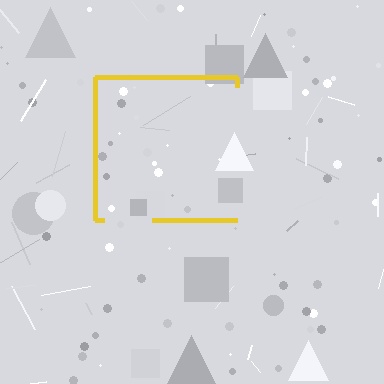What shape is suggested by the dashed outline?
The dashed outline suggests a square.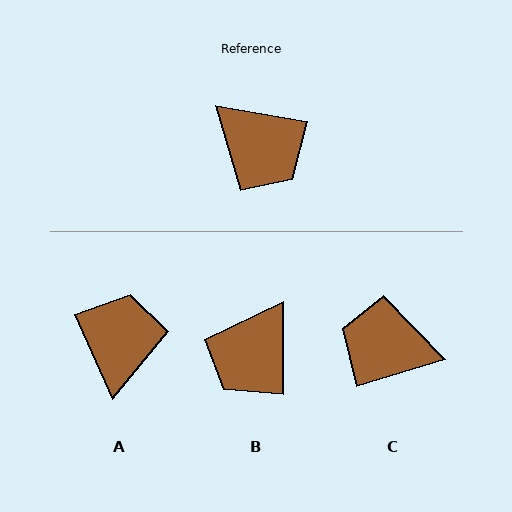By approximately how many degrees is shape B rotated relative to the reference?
Approximately 80 degrees clockwise.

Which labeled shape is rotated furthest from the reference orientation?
C, about 153 degrees away.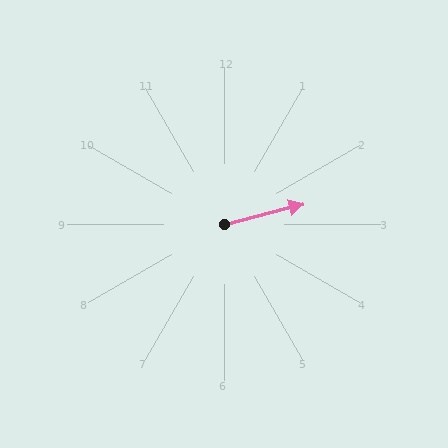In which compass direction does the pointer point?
East.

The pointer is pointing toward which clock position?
Roughly 3 o'clock.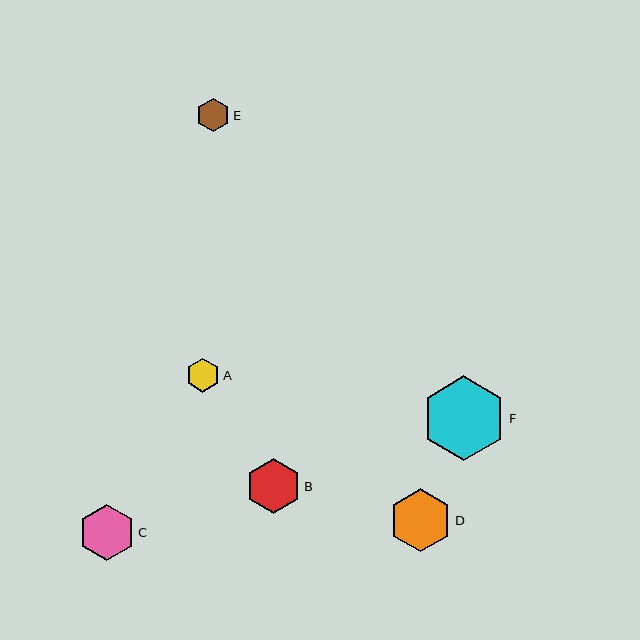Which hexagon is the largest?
Hexagon F is the largest with a size of approximately 85 pixels.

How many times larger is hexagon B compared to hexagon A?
Hexagon B is approximately 1.6 times the size of hexagon A.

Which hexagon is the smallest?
Hexagon E is the smallest with a size of approximately 34 pixels.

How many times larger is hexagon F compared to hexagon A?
Hexagon F is approximately 2.5 times the size of hexagon A.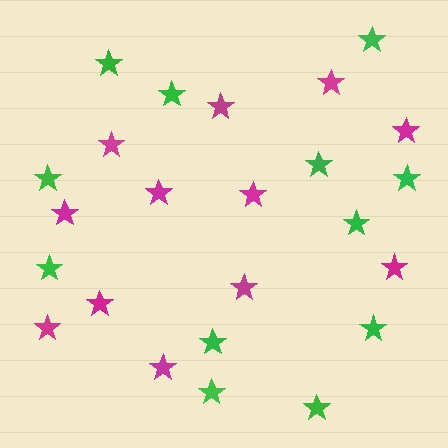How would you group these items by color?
There are 2 groups: one group of green stars (12) and one group of magenta stars (12).